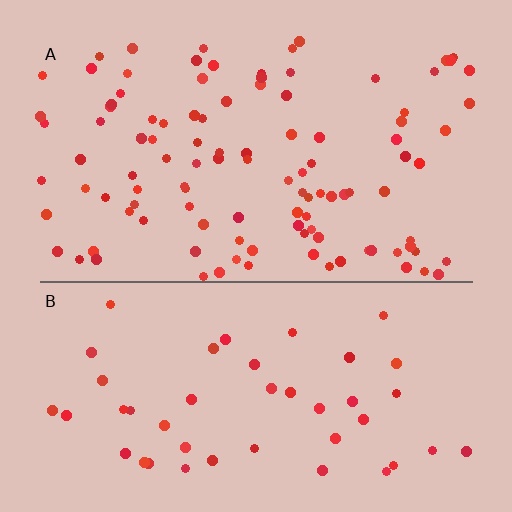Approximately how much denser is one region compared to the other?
Approximately 2.4× — region A over region B.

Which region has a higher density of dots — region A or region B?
A (the top).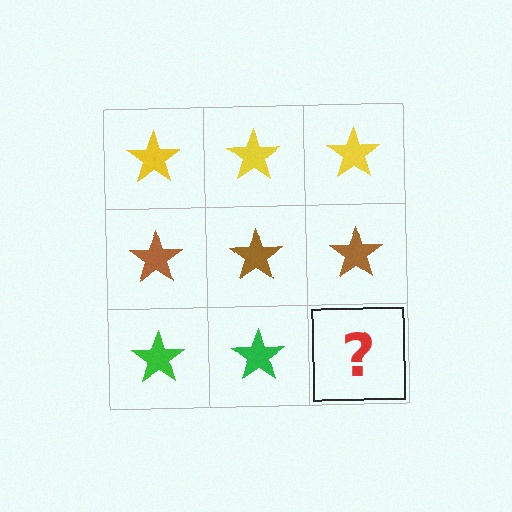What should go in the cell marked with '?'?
The missing cell should contain a green star.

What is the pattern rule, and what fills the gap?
The rule is that each row has a consistent color. The gap should be filled with a green star.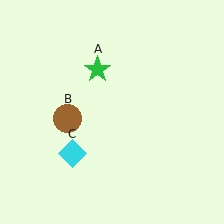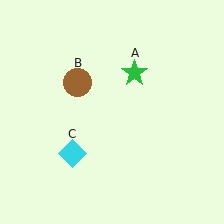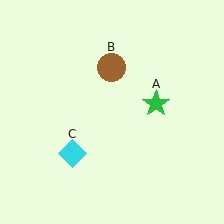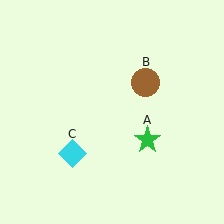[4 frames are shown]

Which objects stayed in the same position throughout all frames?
Cyan diamond (object C) remained stationary.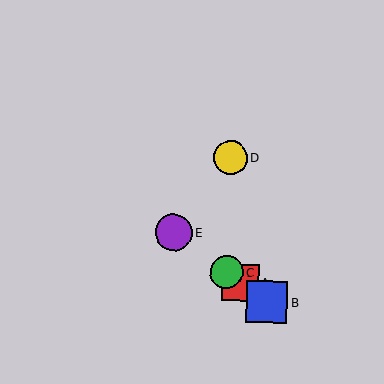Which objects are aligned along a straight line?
Objects A, B, C, E are aligned along a straight line.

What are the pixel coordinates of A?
Object A is at (240, 282).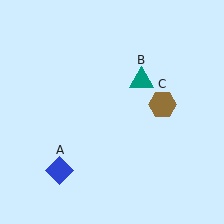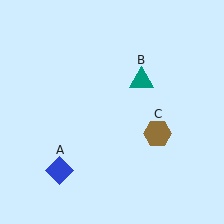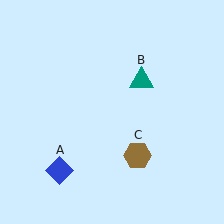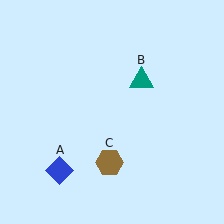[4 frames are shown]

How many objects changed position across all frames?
1 object changed position: brown hexagon (object C).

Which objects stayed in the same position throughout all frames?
Blue diamond (object A) and teal triangle (object B) remained stationary.